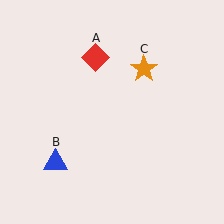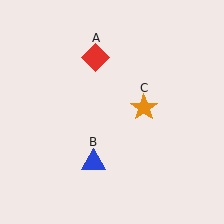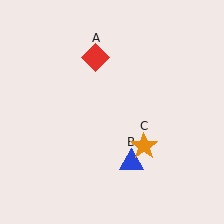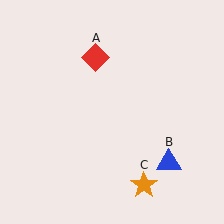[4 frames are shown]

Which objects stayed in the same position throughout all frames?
Red diamond (object A) remained stationary.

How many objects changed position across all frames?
2 objects changed position: blue triangle (object B), orange star (object C).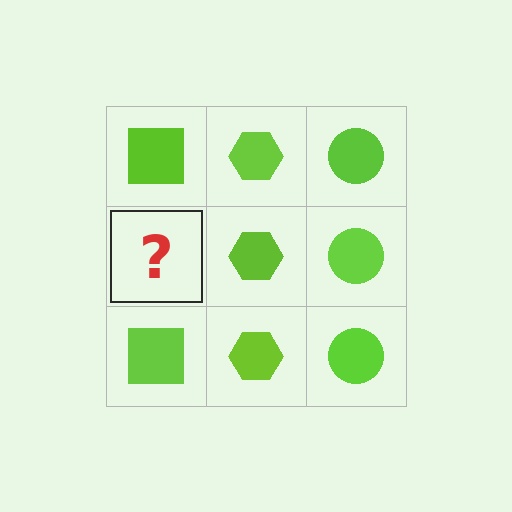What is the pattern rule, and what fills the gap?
The rule is that each column has a consistent shape. The gap should be filled with a lime square.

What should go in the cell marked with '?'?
The missing cell should contain a lime square.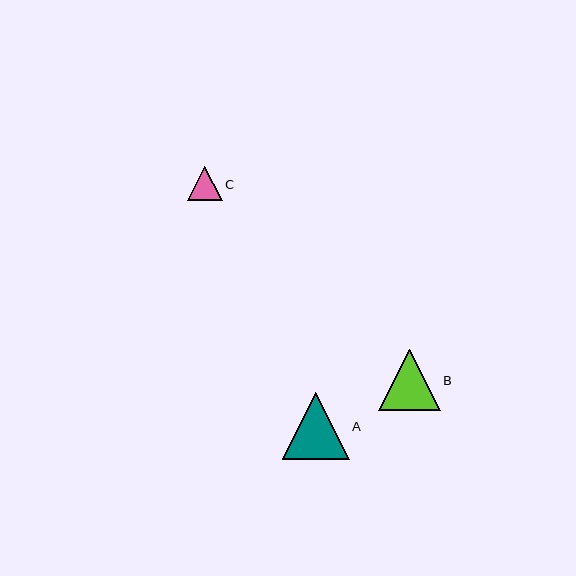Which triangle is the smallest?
Triangle C is the smallest with a size of approximately 35 pixels.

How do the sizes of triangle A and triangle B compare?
Triangle A and triangle B are approximately the same size.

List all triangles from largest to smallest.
From largest to smallest: A, B, C.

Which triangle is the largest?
Triangle A is the largest with a size of approximately 67 pixels.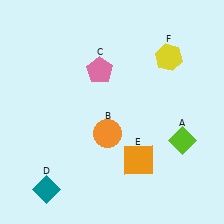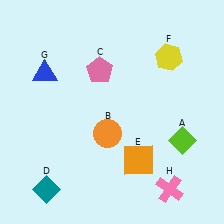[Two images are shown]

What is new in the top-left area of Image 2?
A blue triangle (G) was added in the top-left area of Image 2.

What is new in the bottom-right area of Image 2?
A pink cross (H) was added in the bottom-right area of Image 2.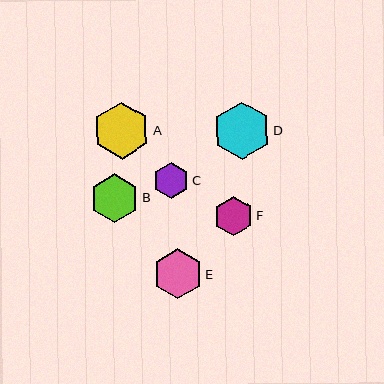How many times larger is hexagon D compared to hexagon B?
Hexagon D is approximately 1.2 times the size of hexagon B.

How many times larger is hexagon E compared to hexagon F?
Hexagon E is approximately 1.3 times the size of hexagon F.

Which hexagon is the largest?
Hexagon D is the largest with a size of approximately 58 pixels.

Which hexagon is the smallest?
Hexagon C is the smallest with a size of approximately 35 pixels.